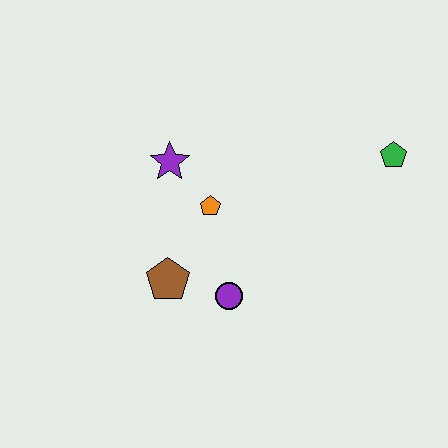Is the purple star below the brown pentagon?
No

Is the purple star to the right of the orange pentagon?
No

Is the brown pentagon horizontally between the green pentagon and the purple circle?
No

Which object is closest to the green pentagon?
The orange pentagon is closest to the green pentagon.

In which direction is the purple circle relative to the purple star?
The purple circle is below the purple star.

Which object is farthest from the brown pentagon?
The green pentagon is farthest from the brown pentagon.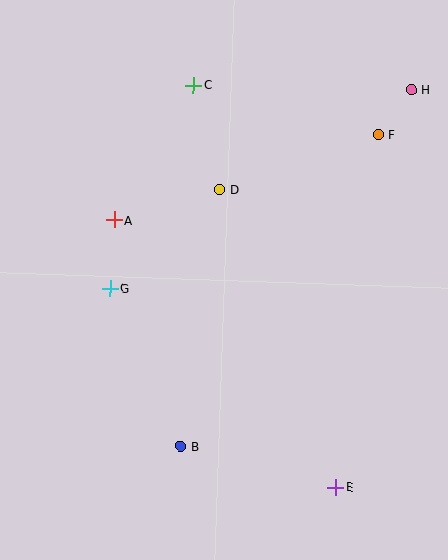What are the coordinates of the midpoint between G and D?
The midpoint between G and D is at (165, 239).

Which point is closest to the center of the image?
Point D at (220, 190) is closest to the center.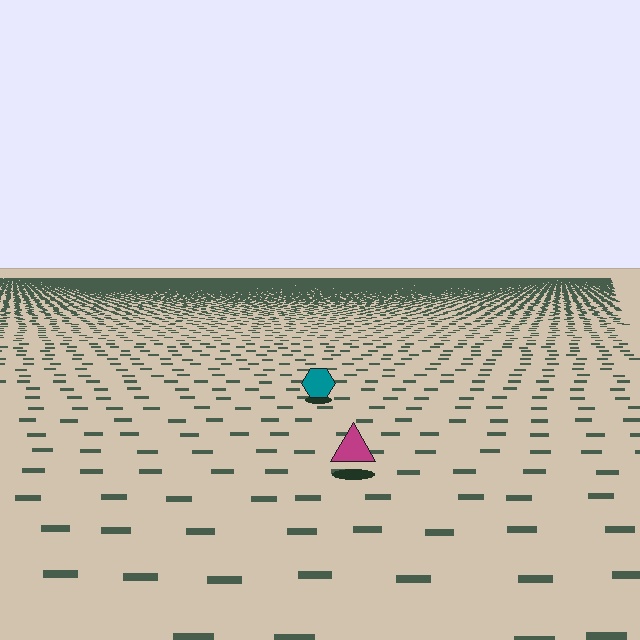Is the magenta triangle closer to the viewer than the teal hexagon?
Yes. The magenta triangle is closer — you can tell from the texture gradient: the ground texture is coarser near it.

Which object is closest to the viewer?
The magenta triangle is closest. The texture marks near it are larger and more spread out.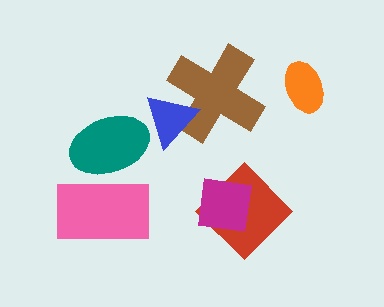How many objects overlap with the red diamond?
1 object overlaps with the red diamond.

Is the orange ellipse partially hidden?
No, no other shape covers it.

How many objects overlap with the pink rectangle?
1 object overlaps with the pink rectangle.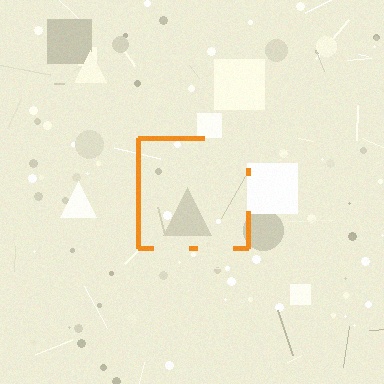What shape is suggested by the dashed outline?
The dashed outline suggests a square.